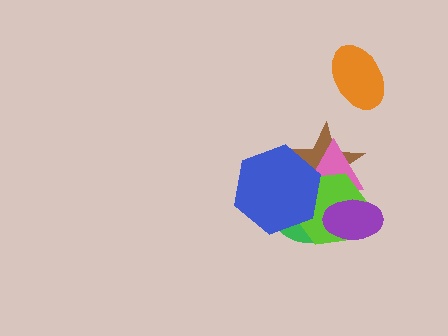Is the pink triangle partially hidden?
Yes, it is partially covered by another shape.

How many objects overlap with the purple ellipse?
4 objects overlap with the purple ellipse.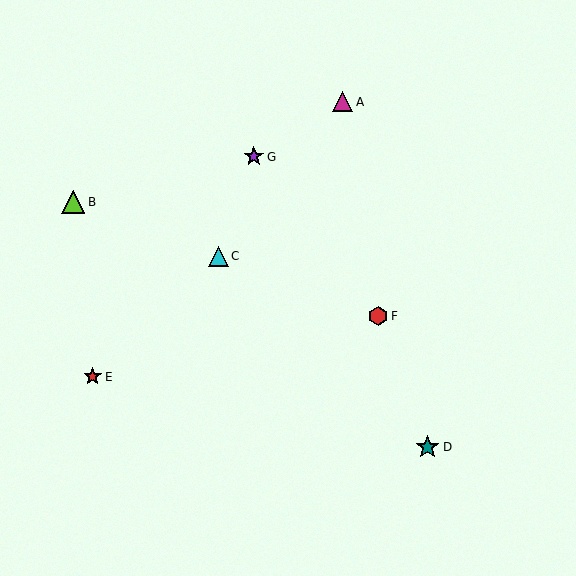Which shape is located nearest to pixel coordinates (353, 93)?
The magenta triangle (labeled A) at (343, 102) is nearest to that location.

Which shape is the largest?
The teal star (labeled D) is the largest.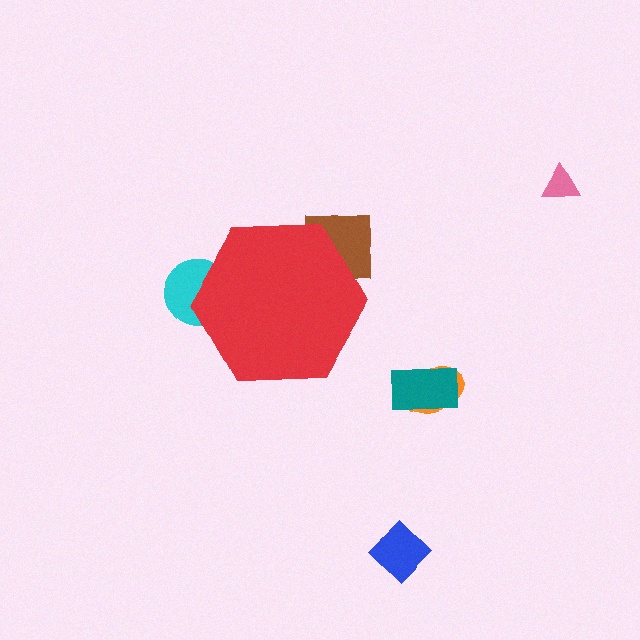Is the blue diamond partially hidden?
No, the blue diamond is fully visible.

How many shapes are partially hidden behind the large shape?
2 shapes are partially hidden.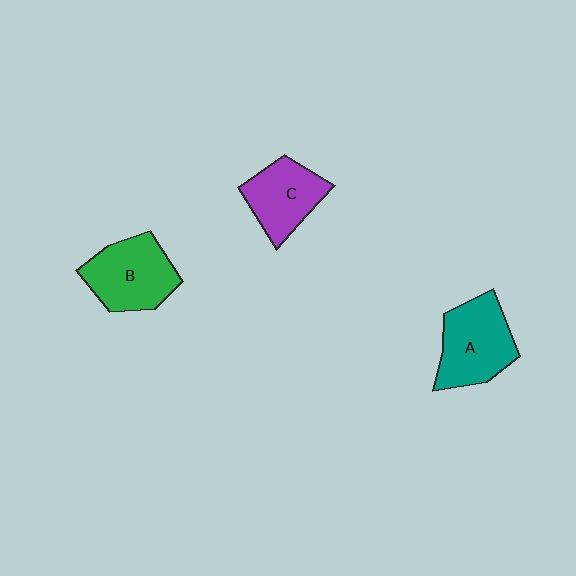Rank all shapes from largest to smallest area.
From largest to smallest: A (teal), B (green), C (purple).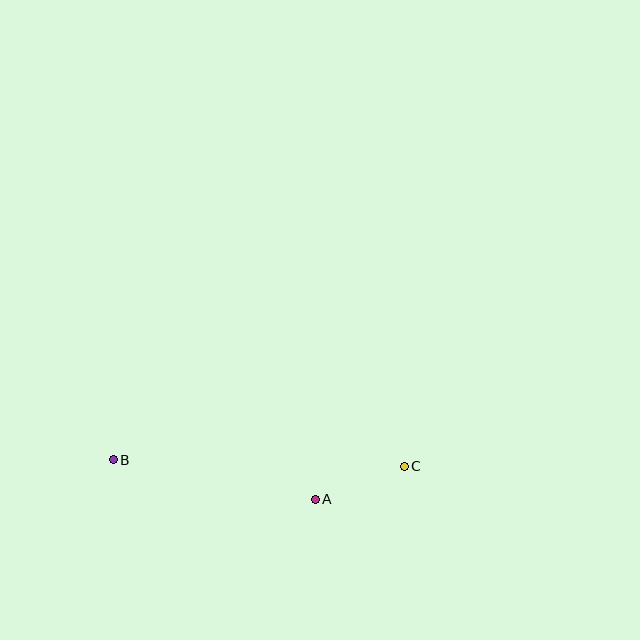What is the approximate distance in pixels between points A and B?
The distance between A and B is approximately 206 pixels.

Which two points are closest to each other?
Points A and C are closest to each other.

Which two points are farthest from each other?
Points B and C are farthest from each other.